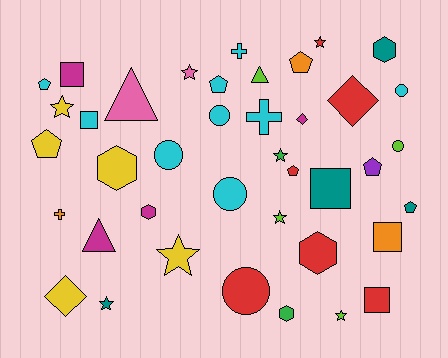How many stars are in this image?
There are 8 stars.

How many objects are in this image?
There are 40 objects.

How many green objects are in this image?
There are 2 green objects.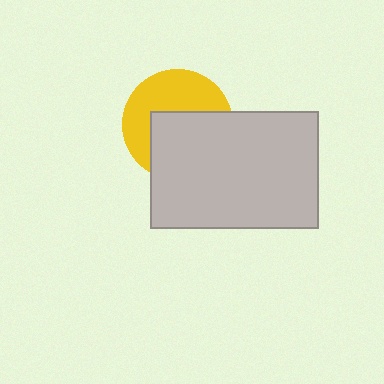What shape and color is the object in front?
The object in front is a light gray rectangle.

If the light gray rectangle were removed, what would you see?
You would see the complete yellow circle.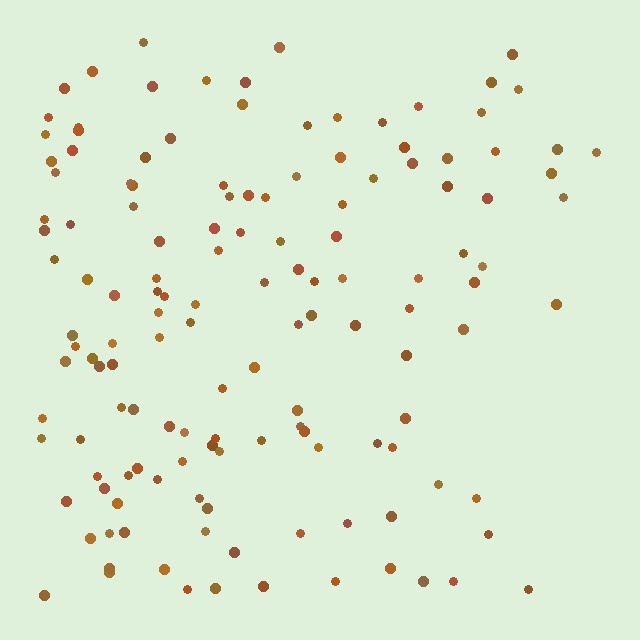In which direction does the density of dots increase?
From right to left, with the left side densest.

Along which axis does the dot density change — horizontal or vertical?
Horizontal.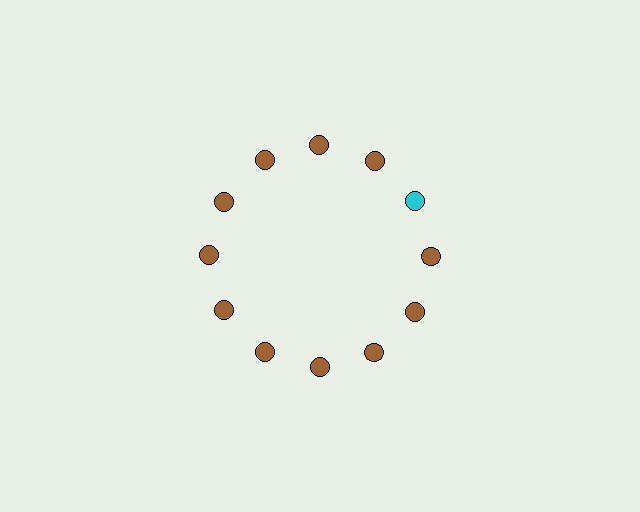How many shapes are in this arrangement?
There are 12 shapes arranged in a ring pattern.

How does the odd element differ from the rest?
It has a different color: cyan instead of brown.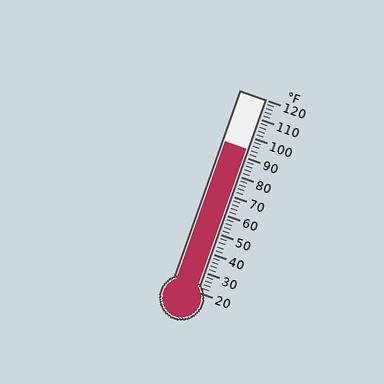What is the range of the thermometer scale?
The thermometer scale ranges from 20°F to 120°F.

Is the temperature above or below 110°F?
The temperature is below 110°F.